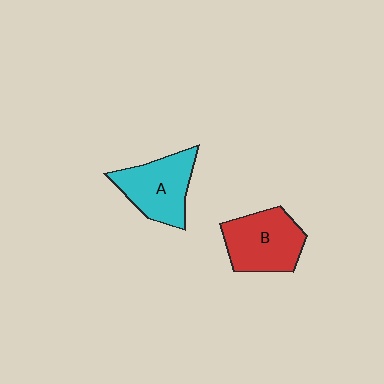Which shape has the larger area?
Shape B (red).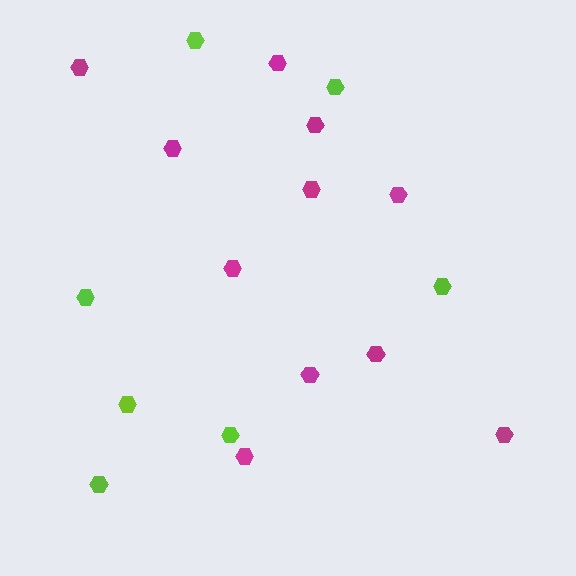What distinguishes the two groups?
There are 2 groups: one group of lime hexagons (7) and one group of magenta hexagons (11).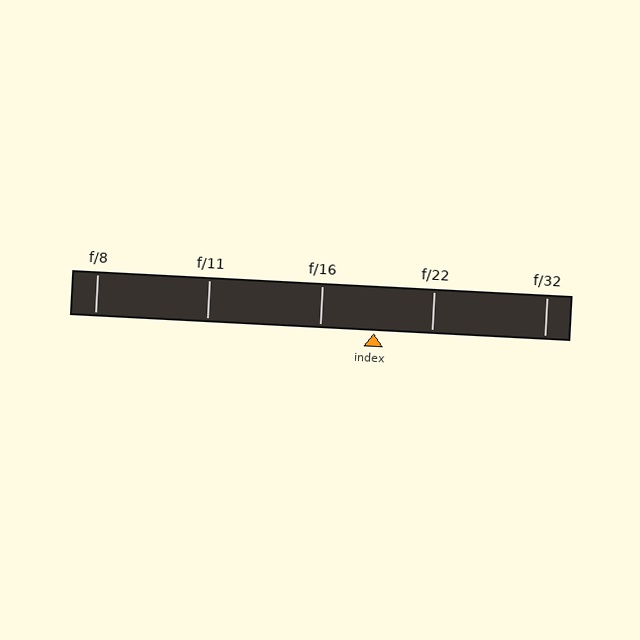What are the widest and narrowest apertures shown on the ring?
The widest aperture shown is f/8 and the narrowest is f/32.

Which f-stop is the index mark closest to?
The index mark is closest to f/16.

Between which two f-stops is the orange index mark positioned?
The index mark is between f/16 and f/22.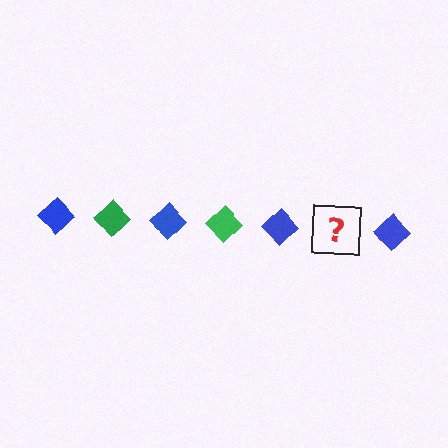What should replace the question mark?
The question mark should be replaced with a green diamond.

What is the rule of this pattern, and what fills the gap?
The rule is that the pattern cycles through blue, green diamonds. The gap should be filled with a green diamond.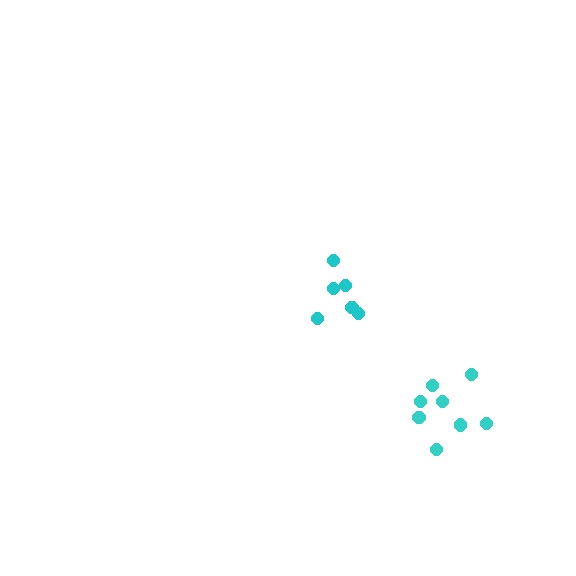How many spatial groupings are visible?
There are 2 spatial groupings.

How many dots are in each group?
Group 1: 8 dots, Group 2: 6 dots (14 total).